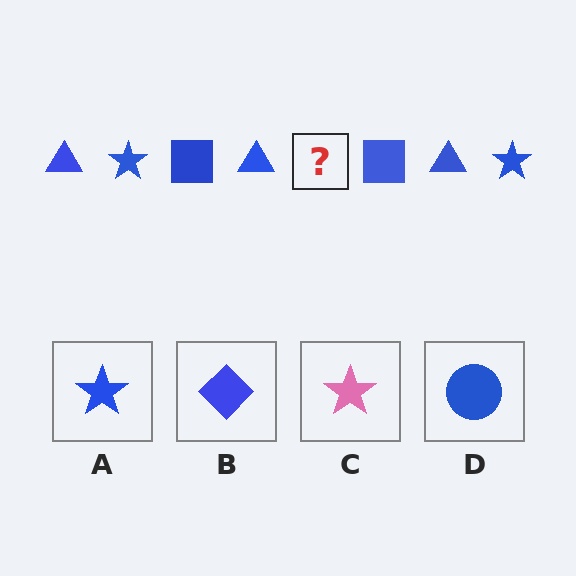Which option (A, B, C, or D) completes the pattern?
A.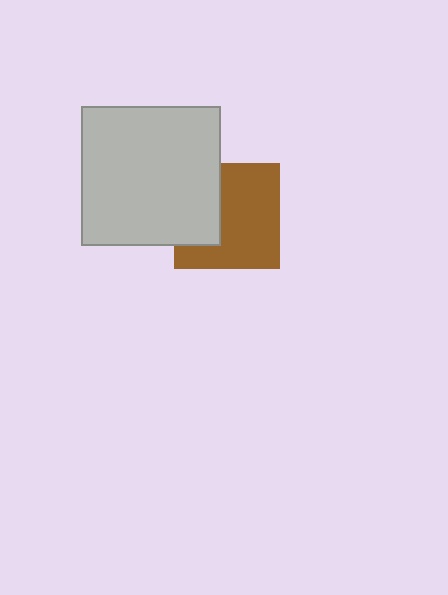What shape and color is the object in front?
The object in front is a light gray square.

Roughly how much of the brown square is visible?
About half of it is visible (roughly 65%).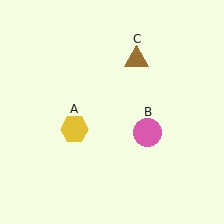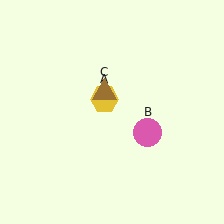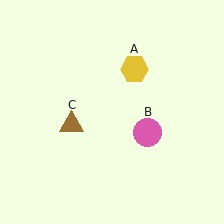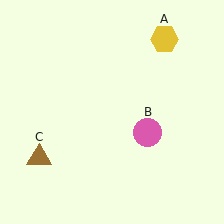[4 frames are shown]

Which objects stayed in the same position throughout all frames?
Pink circle (object B) remained stationary.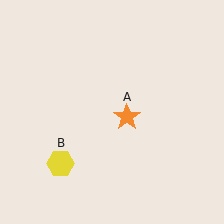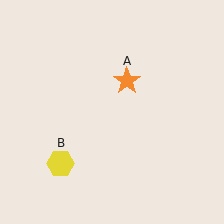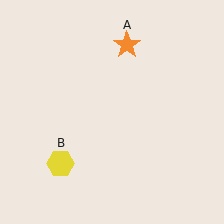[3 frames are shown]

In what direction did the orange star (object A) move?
The orange star (object A) moved up.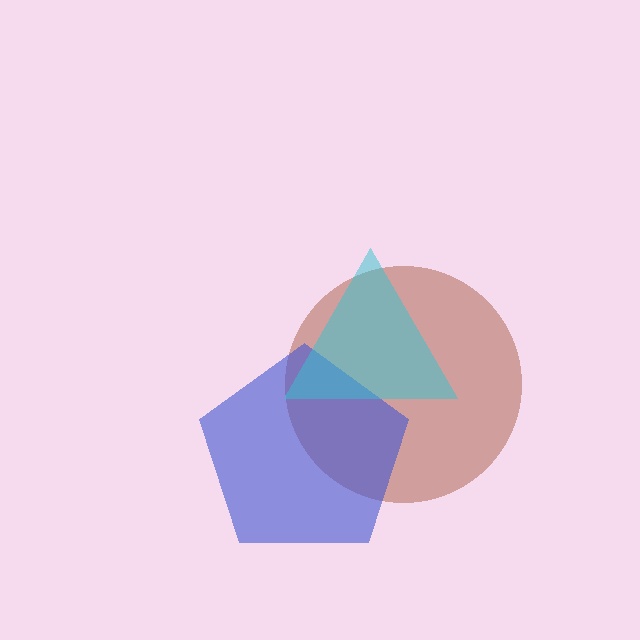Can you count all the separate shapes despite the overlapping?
Yes, there are 3 separate shapes.